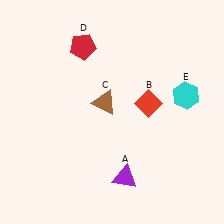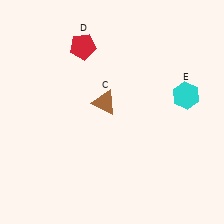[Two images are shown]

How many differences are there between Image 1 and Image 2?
There are 2 differences between the two images.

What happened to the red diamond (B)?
The red diamond (B) was removed in Image 2. It was in the top-right area of Image 1.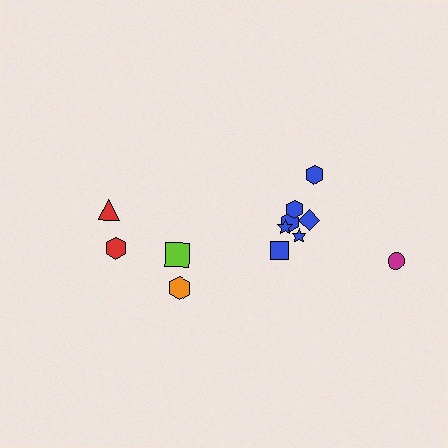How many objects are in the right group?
There are 8 objects.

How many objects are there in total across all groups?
There are 12 objects.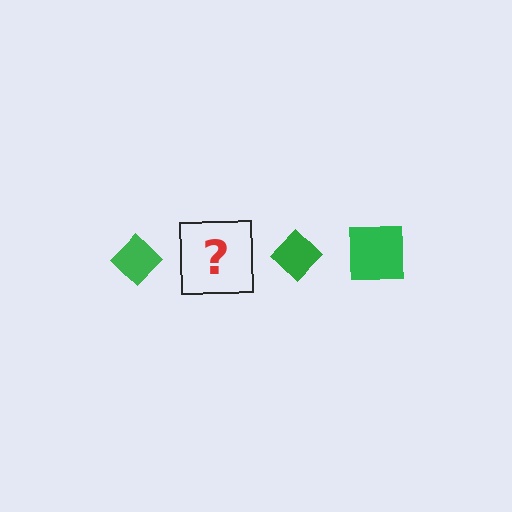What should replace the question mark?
The question mark should be replaced with a green square.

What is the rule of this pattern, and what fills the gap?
The rule is that the pattern cycles through diamond, square shapes in green. The gap should be filled with a green square.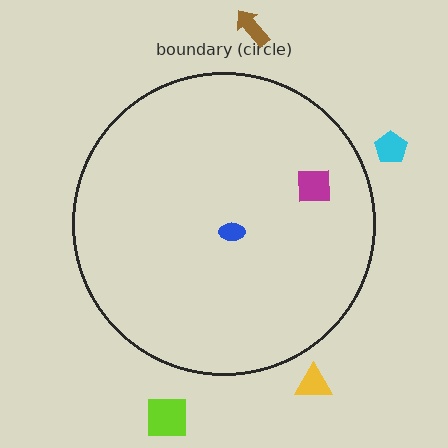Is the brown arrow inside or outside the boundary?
Outside.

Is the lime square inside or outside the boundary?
Outside.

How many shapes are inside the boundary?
2 inside, 4 outside.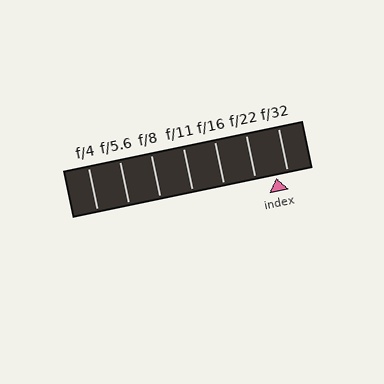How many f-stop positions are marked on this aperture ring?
There are 7 f-stop positions marked.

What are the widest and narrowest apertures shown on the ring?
The widest aperture shown is f/4 and the narrowest is f/32.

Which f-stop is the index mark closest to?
The index mark is closest to f/32.